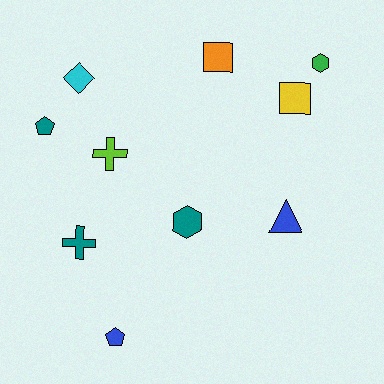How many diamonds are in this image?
There is 1 diamond.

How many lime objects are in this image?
There is 1 lime object.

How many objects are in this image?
There are 10 objects.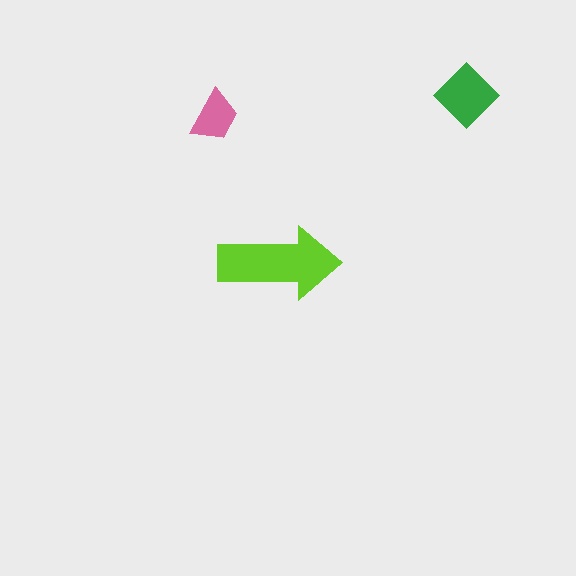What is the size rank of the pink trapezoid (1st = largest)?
3rd.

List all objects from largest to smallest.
The lime arrow, the green diamond, the pink trapezoid.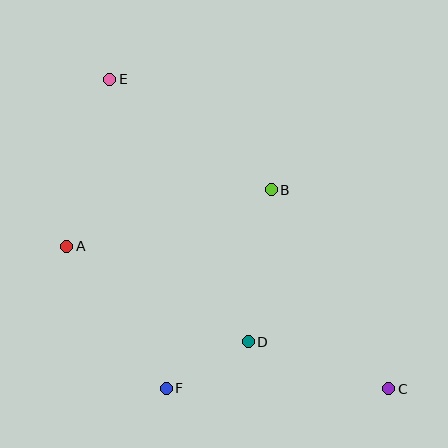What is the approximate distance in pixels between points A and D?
The distance between A and D is approximately 205 pixels.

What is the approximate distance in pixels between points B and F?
The distance between B and F is approximately 225 pixels.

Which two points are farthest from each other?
Points C and E are farthest from each other.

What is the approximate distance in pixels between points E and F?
The distance between E and F is approximately 314 pixels.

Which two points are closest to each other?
Points D and F are closest to each other.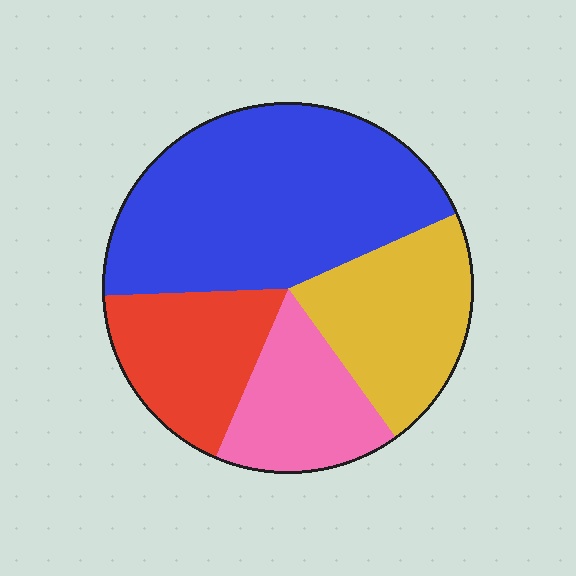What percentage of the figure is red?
Red covers roughly 20% of the figure.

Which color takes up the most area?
Blue, at roughly 45%.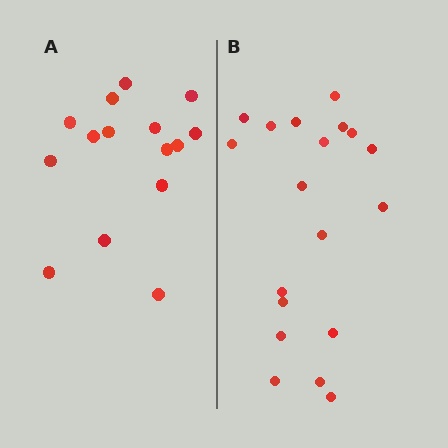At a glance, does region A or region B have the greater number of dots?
Region B (the right region) has more dots.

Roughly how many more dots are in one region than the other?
Region B has about 4 more dots than region A.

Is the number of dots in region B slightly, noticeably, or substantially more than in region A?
Region B has noticeably more, but not dramatically so. The ratio is roughly 1.3 to 1.